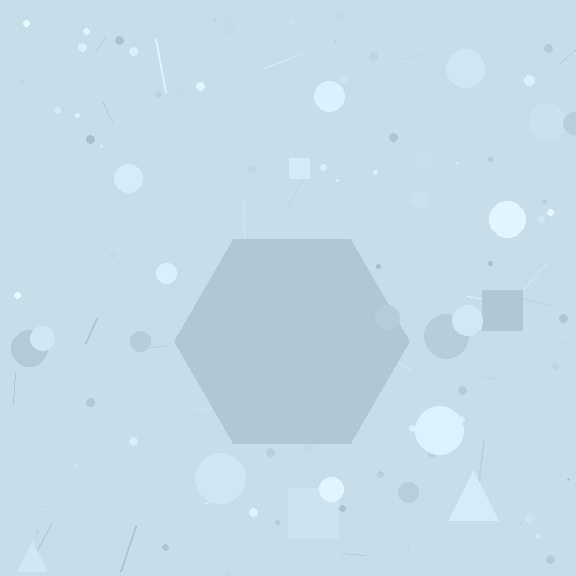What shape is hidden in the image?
A hexagon is hidden in the image.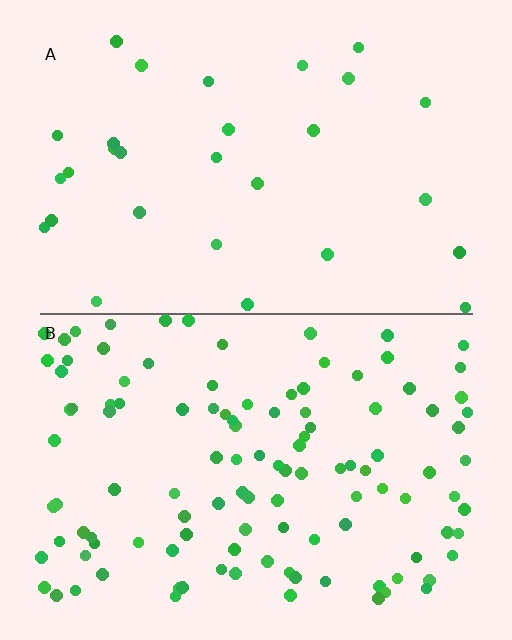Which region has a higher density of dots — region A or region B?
B (the bottom).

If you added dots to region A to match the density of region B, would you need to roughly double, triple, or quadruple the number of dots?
Approximately quadruple.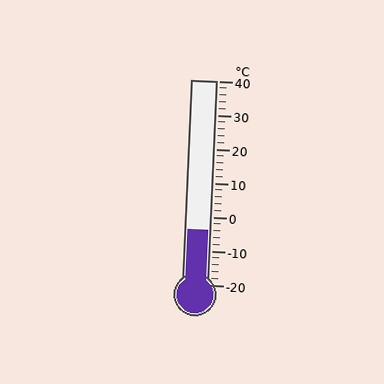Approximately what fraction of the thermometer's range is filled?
The thermometer is filled to approximately 25% of its range.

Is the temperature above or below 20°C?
The temperature is below 20°C.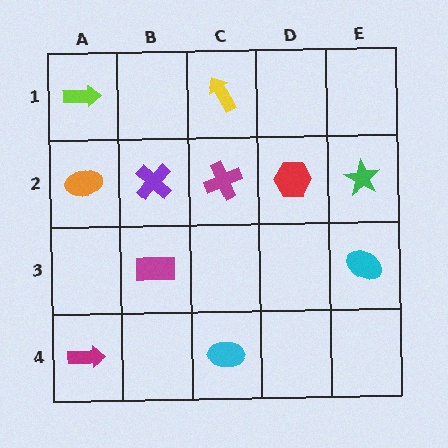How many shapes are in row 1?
2 shapes.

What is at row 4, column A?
A magenta arrow.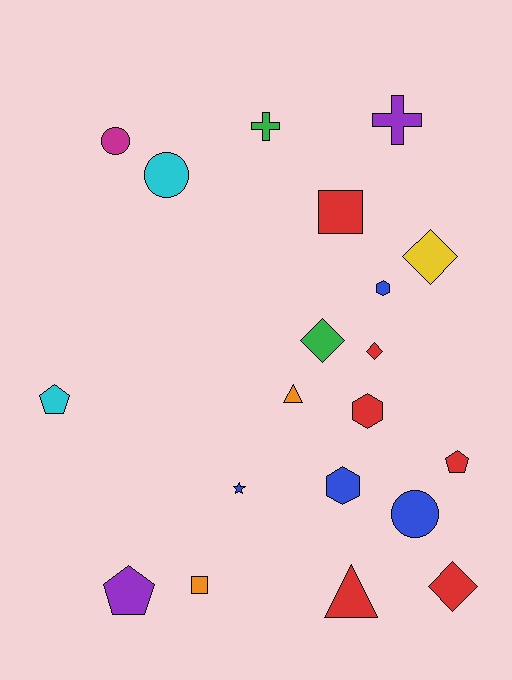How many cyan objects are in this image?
There are 2 cyan objects.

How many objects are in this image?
There are 20 objects.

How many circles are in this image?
There are 3 circles.